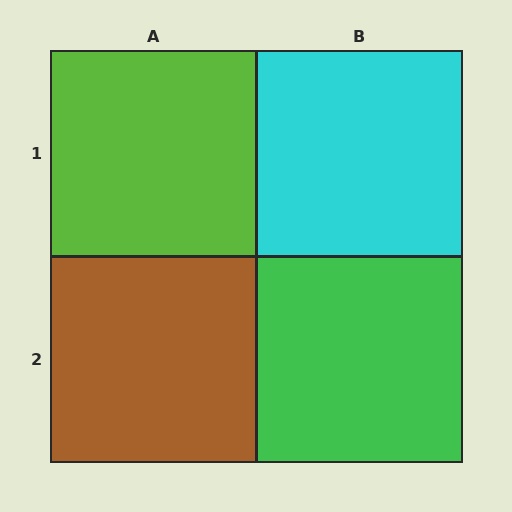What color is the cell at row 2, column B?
Green.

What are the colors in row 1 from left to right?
Lime, cyan.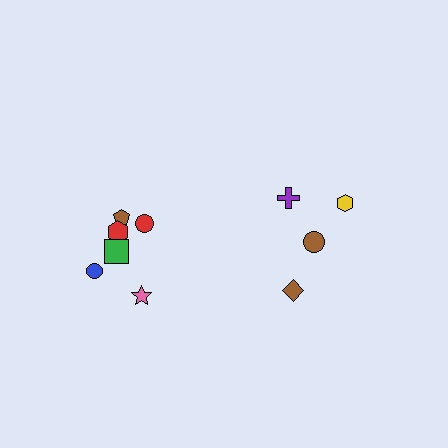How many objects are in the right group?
There are 4 objects.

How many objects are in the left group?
There are 6 objects.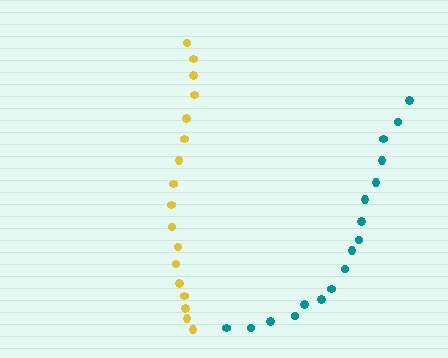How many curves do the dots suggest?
There are 2 distinct paths.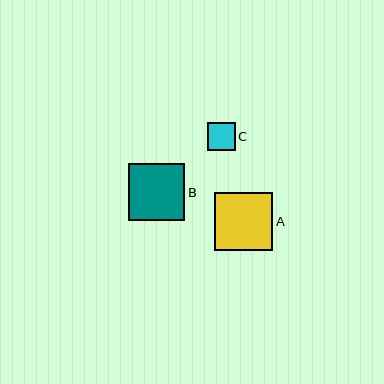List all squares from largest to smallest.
From largest to smallest: A, B, C.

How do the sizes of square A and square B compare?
Square A and square B are approximately the same size.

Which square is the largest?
Square A is the largest with a size of approximately 58 pixels.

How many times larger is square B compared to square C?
Square B is approximately 2.0 times the size of square C.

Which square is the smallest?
Square C is the smallest with a size of approximately 28 pixels.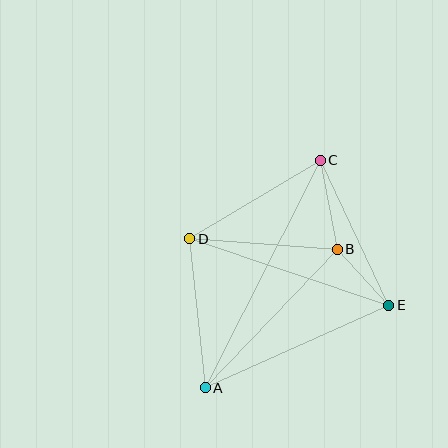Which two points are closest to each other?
Points B and E are closest to each other.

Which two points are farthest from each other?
Points A and C are farthest from each other.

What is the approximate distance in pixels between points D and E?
The distance between D and E is approximately 210 pixels.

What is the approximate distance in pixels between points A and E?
The distance between A and E is approximately 201 pixels.